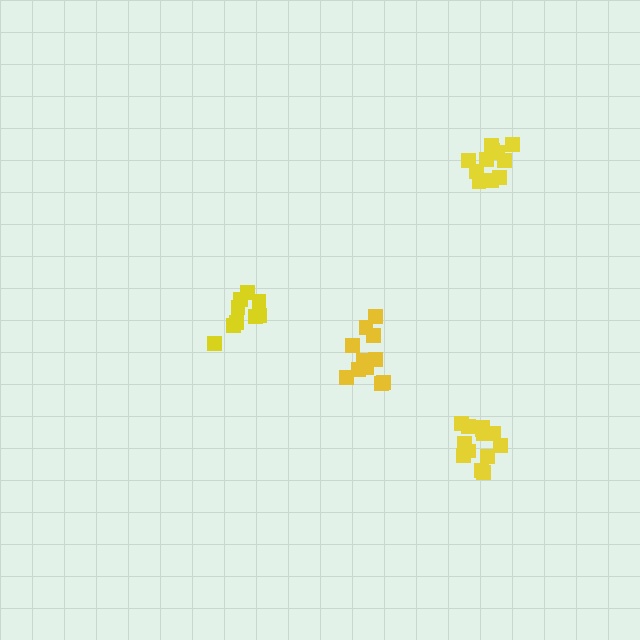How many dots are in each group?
Group 1: 9 dots, Group 2: 13 dots, Group 3: 11 dots, Group 4: 11 dots (44 total).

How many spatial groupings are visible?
There are 4 spatial groupings.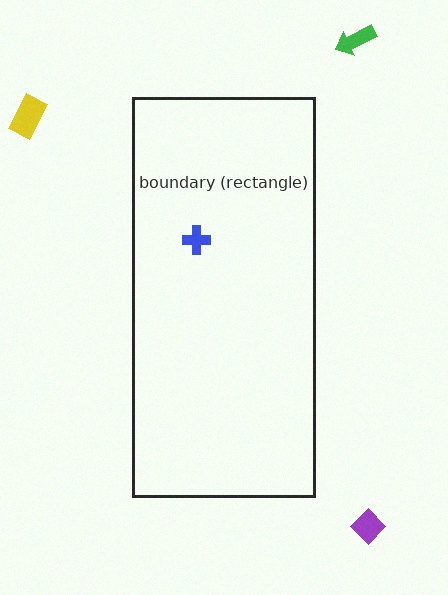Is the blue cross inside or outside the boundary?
Inside.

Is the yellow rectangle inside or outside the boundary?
Outside.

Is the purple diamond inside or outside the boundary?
Outside.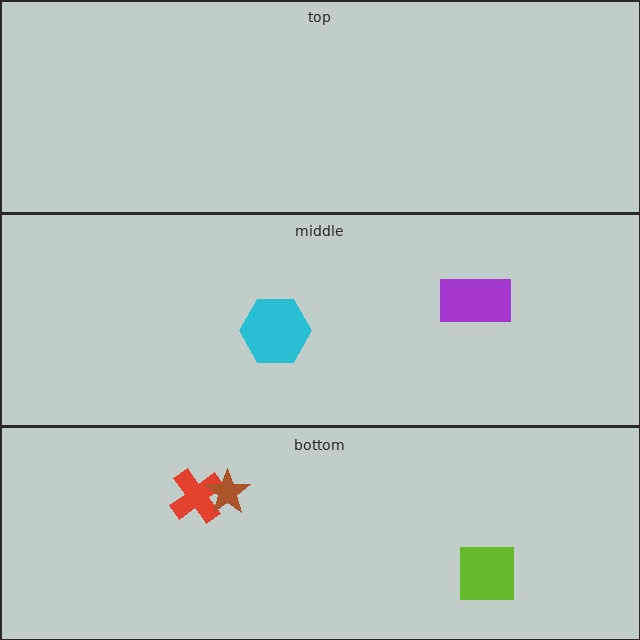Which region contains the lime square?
The bottom region.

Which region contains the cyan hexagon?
The middle region.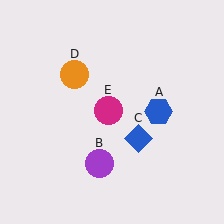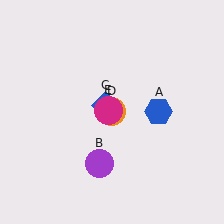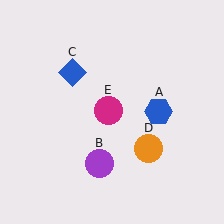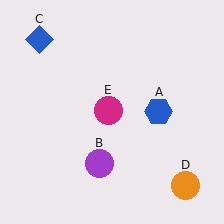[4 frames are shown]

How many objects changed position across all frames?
2 objects changed position: blue diamond (object C), orange circle (object D).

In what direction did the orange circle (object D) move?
The orange circle (object D) moved down and to the right.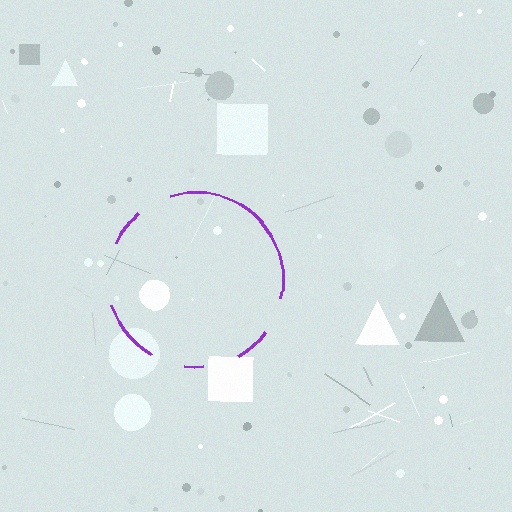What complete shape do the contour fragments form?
The contour fragments form a circle.